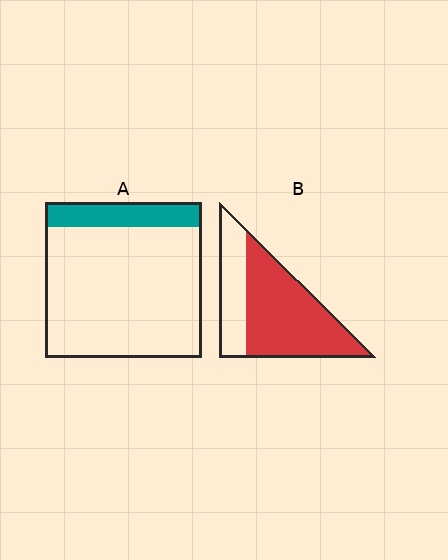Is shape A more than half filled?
No.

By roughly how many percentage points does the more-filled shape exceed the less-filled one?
By roughly 55 percentage points (B over A).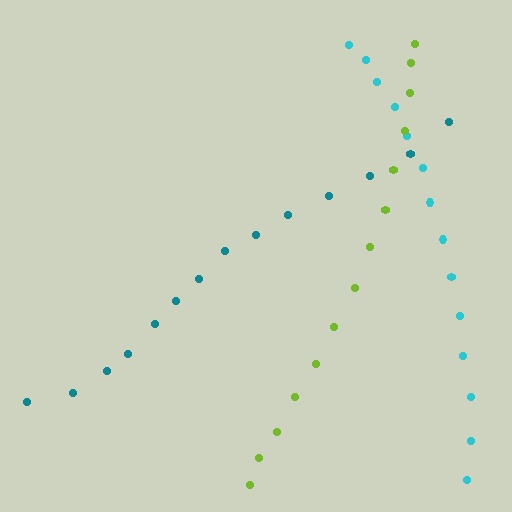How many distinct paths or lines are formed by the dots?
There are 3 distinct paths.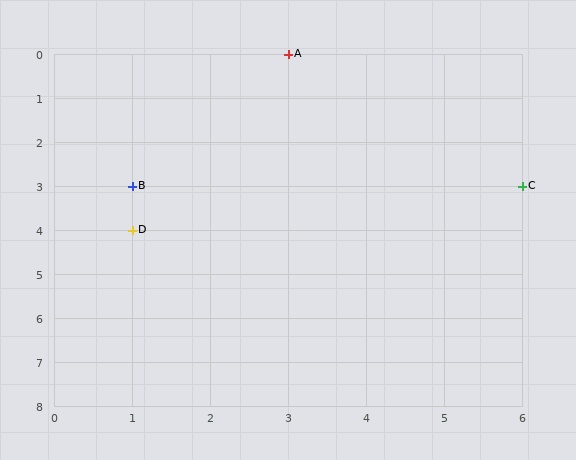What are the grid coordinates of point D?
Point D is at grid coordinates (1, 4).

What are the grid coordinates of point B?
Point B is at grid coordinates (1, 3).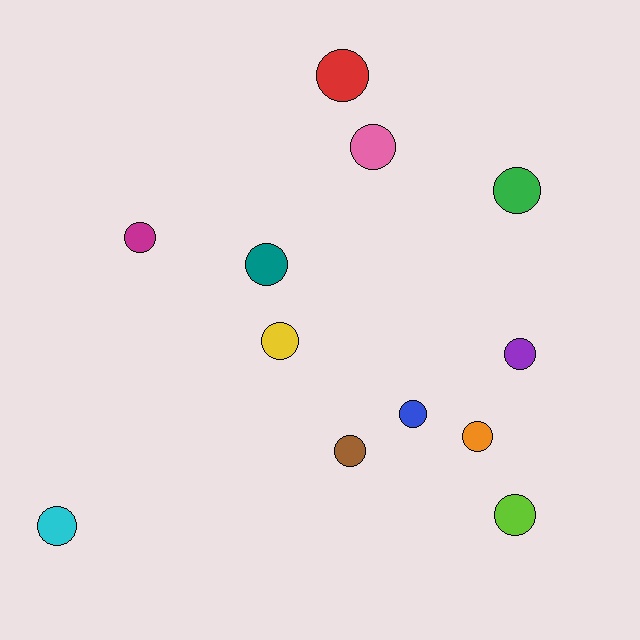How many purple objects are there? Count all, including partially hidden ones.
There is 1 purple object.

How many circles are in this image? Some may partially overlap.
There are 12 circles.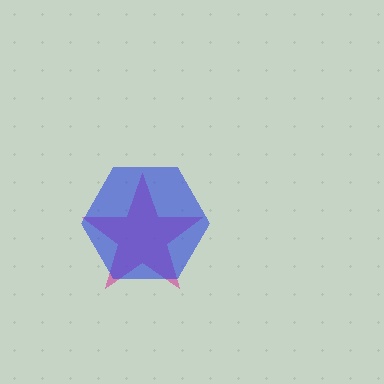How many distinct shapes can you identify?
There are 2 distinct shapes: a magenta star, a blue hexagon.